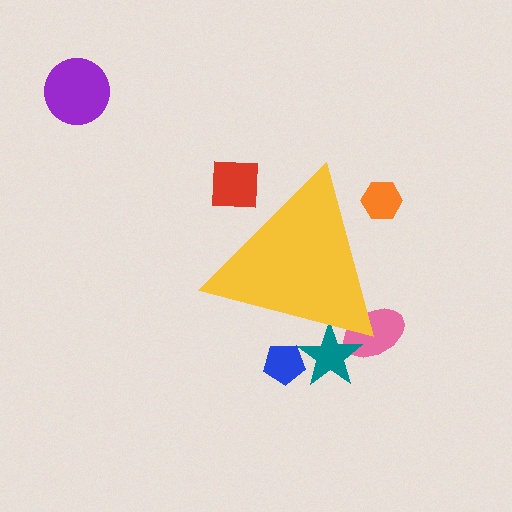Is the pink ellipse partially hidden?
Yes, the pink ellipse is partially hidden behind the yellow triangle.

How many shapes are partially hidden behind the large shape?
5 shapes are partially hidden.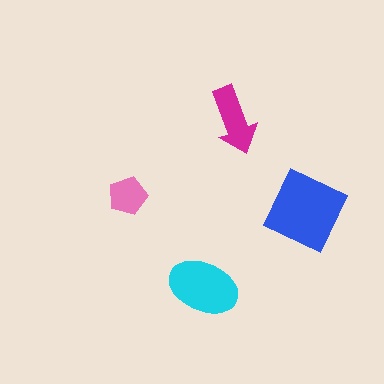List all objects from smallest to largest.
The pink pentagon, the magenta arrow, the cyan ellipse, the blue square.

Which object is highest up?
The magenta arrow is topmost.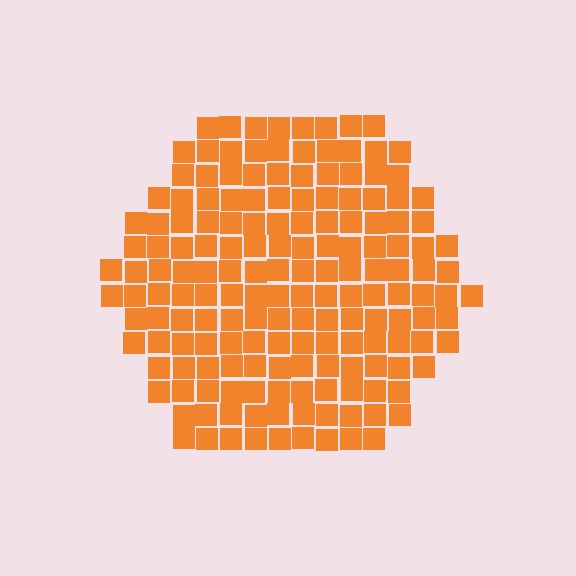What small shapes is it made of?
It is made of small squares.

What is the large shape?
The large shape is a hexagon.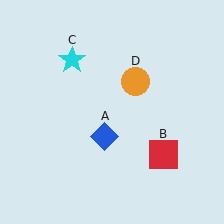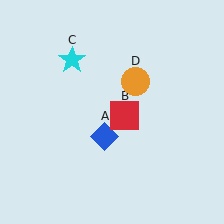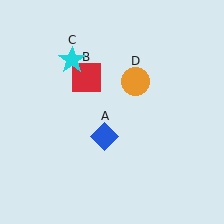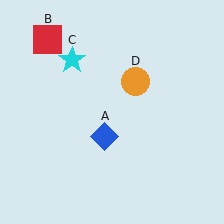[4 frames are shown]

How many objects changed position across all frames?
1 object changed position: red square (object B).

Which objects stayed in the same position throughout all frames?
Blue diamond (object A) and cyan star (object C) and orange circle (object D) remained stationary.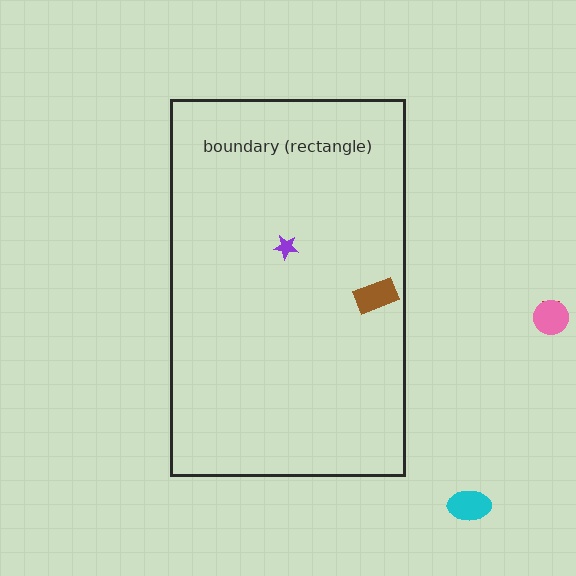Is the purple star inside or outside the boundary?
Inside.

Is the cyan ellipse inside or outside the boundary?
Outside.